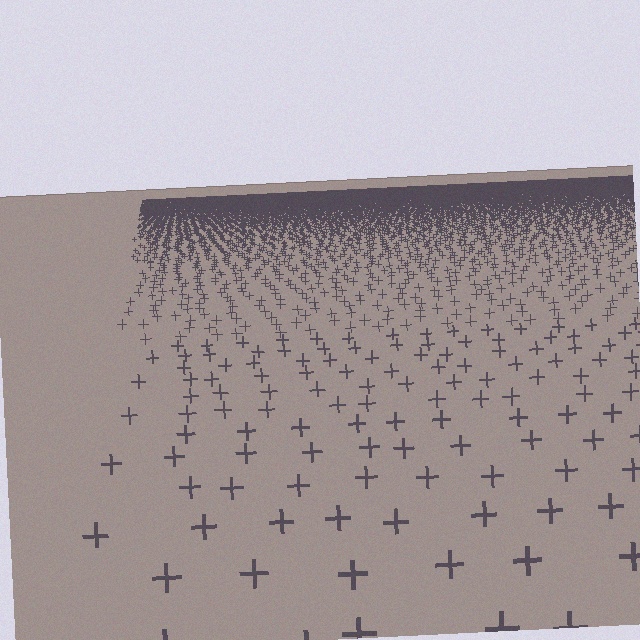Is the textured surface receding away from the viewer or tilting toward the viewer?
The surface is receding away from the viewer. Texture elements get smaller and denser toward the top.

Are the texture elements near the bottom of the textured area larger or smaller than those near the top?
Larger. Near the bottom, elements are closer to the viewer and appear at a bigger on-screen size.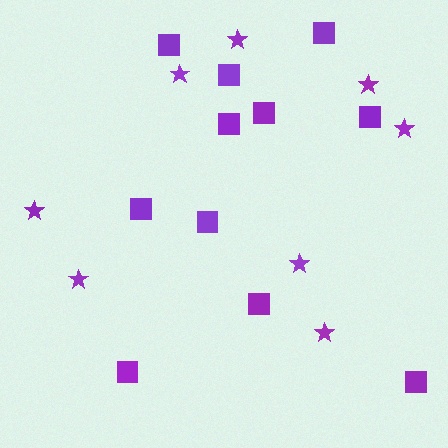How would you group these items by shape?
There are 2 groups: one group of squares (11) and one group of stars (8).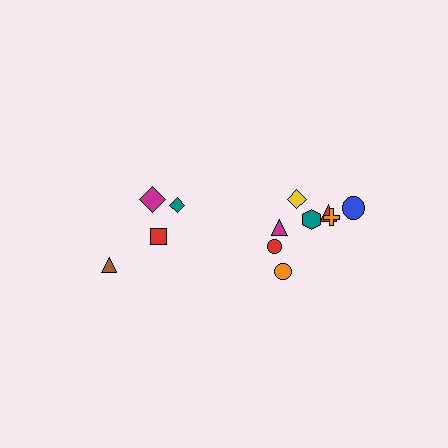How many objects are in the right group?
There are 8 objects.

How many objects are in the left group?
There are 4 objects.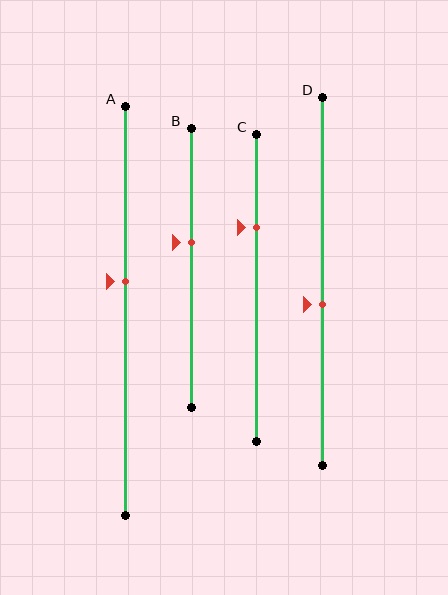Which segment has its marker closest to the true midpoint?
Segment D has its marker closest to the true midpoint.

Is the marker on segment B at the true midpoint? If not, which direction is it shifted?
No, the marker on segment B is shifted upward by about 9% of the segment length.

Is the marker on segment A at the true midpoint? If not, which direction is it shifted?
No, the marker on segment A is shifted upward by about 7% of the segment length.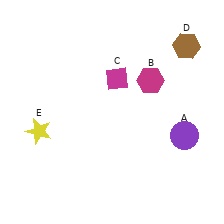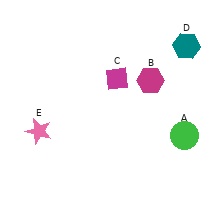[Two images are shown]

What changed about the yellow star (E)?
In Image 1, E is yellow. In Image 2, it changed to pink.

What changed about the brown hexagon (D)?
In Image 1, D is brown. In Image 2, it changed to teal.